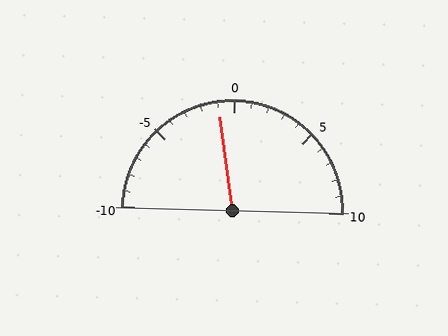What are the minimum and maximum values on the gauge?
The gauge ranges from -10 to 10.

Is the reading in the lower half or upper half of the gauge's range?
The reading is in the lower half of the range (-10 to 10).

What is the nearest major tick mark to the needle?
The nearest major tick mark is 0.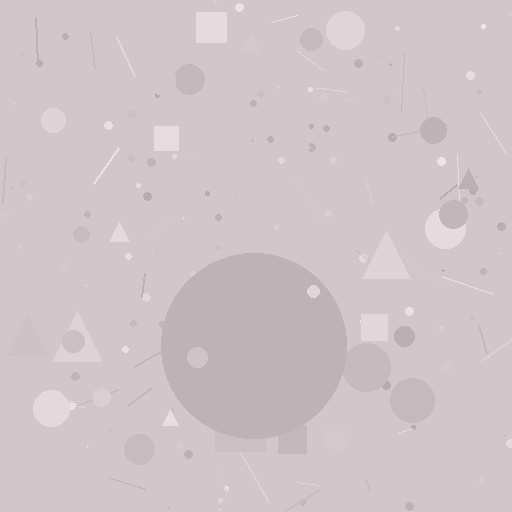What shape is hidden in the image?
A circle is hidden in the image.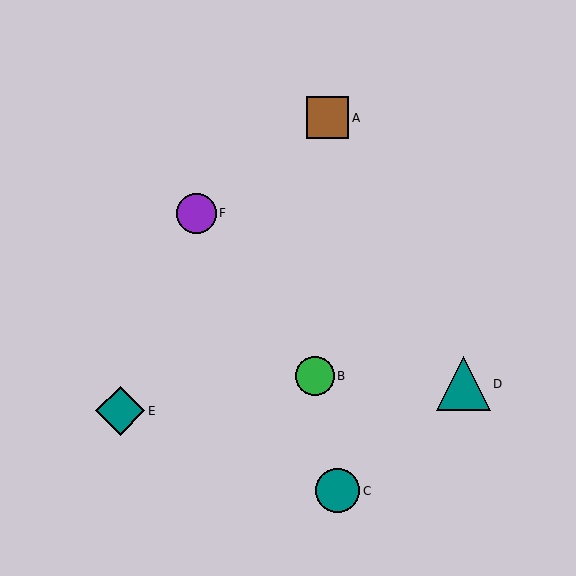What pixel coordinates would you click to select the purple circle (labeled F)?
Click at (196, 213) to select the purple circle F.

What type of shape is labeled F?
Shape F is a purple circle.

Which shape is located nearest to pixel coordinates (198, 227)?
The purple circle (labeled F) at (196, 213) is nearest to that location.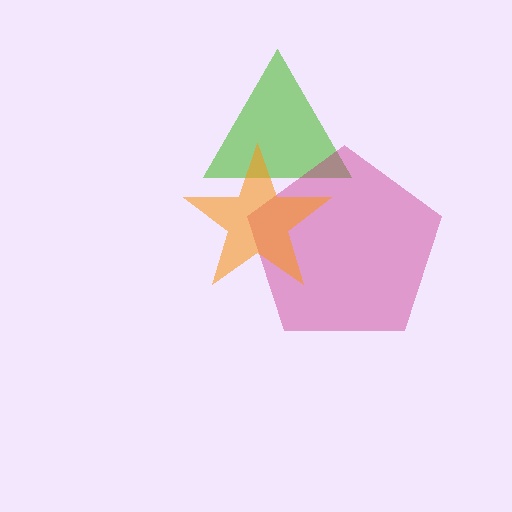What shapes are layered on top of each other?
The layered shapes are: a lime triangle, a magenta pentagon, an orange star.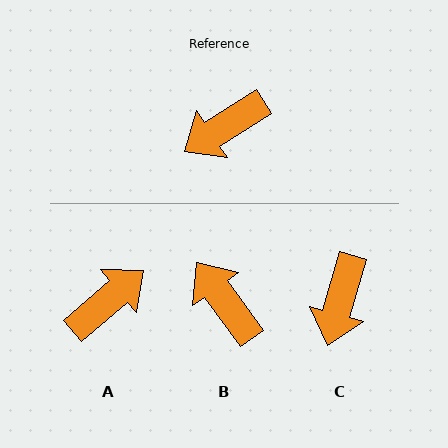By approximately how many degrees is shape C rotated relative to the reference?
Approximately 42 degrees counter-clockwise.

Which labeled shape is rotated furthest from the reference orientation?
A, about 172 degrees away.